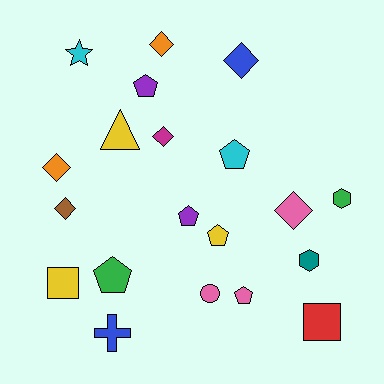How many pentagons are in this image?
There are 6 pentagons.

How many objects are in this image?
There are 20 objects.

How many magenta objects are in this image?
There is 1 magenta object.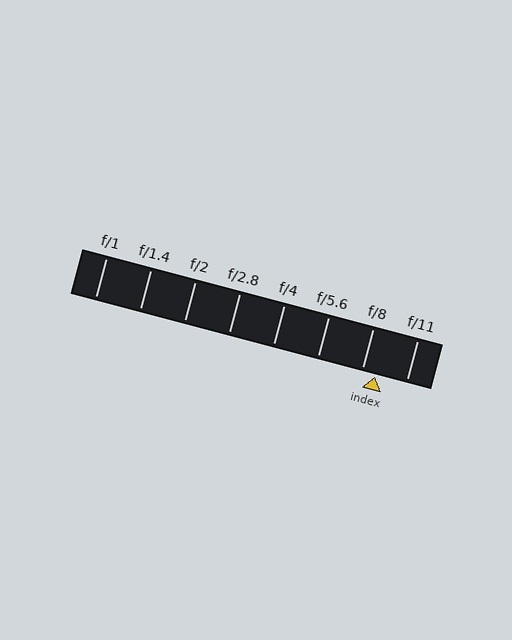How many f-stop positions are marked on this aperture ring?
There are 8 f-stop positions marked.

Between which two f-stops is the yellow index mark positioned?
The index mark is between f/8 and f/11.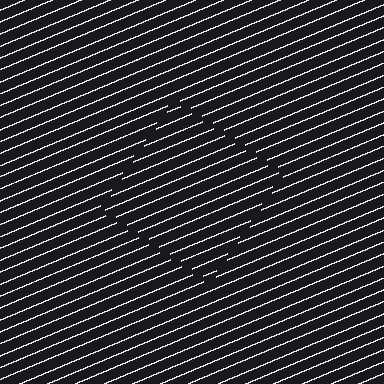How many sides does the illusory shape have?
4 sides — the line-ends trace a square.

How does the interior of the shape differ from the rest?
The interior of the shape contains the same grating, shifted by half a period — the contour is defined by the phase discontinuity where line-ends from the inner and outer gratings abut.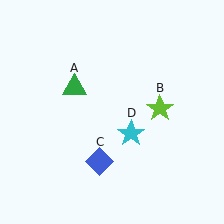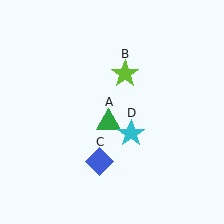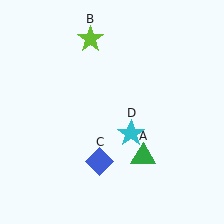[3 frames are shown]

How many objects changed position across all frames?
2 objects changed position: green triangle (object A), lime star (object B).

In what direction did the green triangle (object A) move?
The green triangle (object A) moved down and to the right.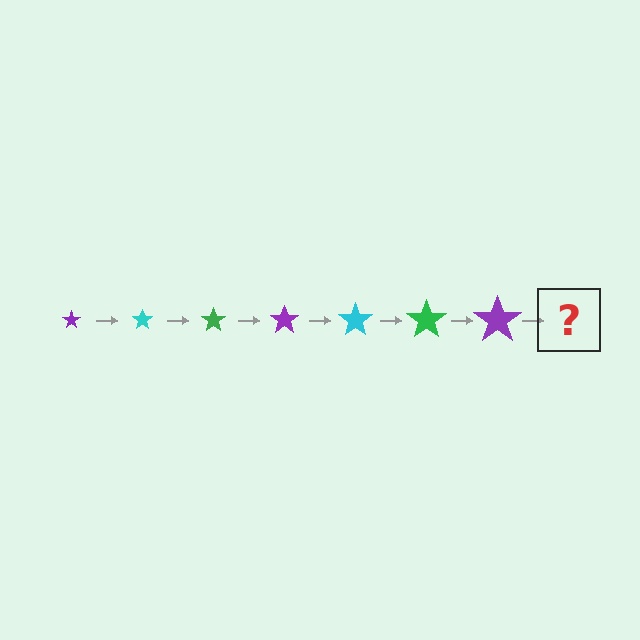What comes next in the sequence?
The next element should be a cyan star, larger than the previous one.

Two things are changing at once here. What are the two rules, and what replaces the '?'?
The two rules are that the star grows larger each step and the color cycles through purple, cyan, and green. The '?' should be a cyan star, larger than the previous one.